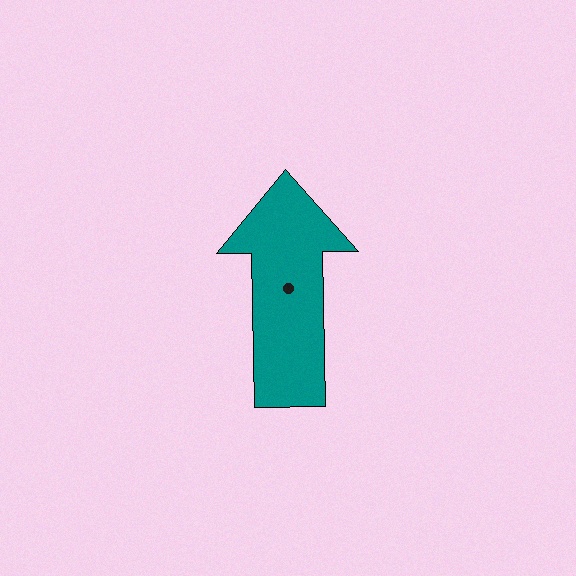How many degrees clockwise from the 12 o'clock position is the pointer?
Approximately 359 degrees.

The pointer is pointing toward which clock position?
Roughly 12 o'clock.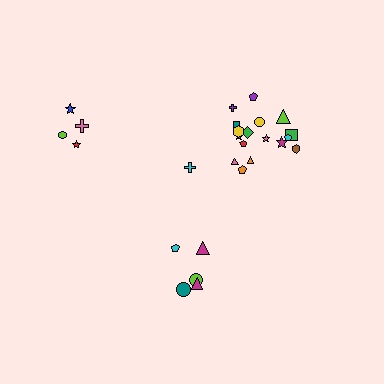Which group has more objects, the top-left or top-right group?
The top-right group.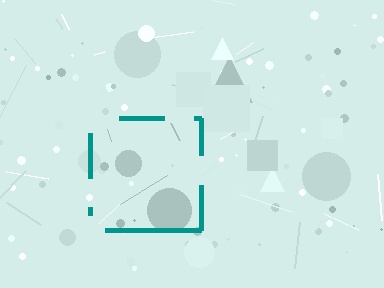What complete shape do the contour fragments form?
The contour fragments form a square.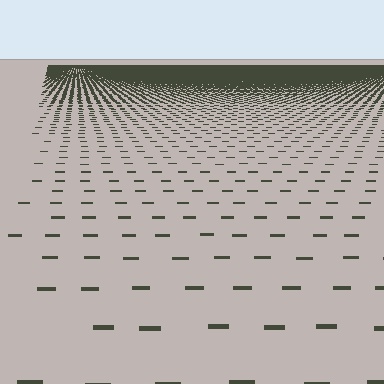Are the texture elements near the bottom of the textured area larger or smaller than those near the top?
Larger. Near the bottom, elements are closer to the viewer and appear at a bigger on-screen size.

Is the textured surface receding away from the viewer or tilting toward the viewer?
The surface is receding away from the viewer. Texture elements get smaller and denser toward the top.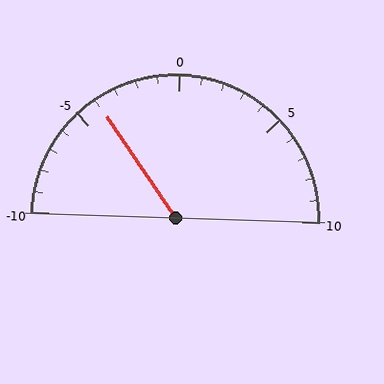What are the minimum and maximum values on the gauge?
The gauge ranges from -10 to 10.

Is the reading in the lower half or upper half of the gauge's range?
The reading is in the lower half of the range (-10 to 10).